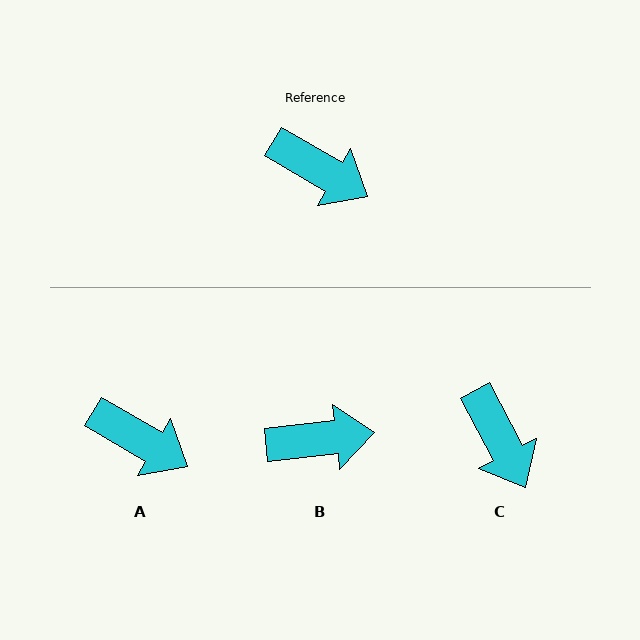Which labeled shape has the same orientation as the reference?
A.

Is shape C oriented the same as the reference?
No, it is off by about 32 degrees.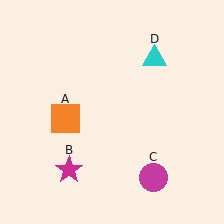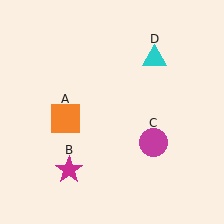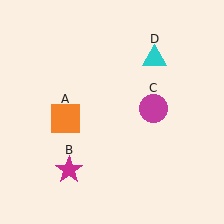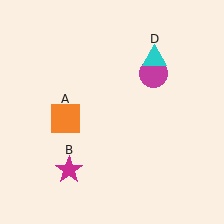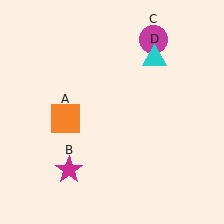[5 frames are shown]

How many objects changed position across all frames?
1 object changed position: magenta circle (object C).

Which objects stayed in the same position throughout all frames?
Orange square (object A) and magenta star (object B) and cyan triangle (object D) remained stationary.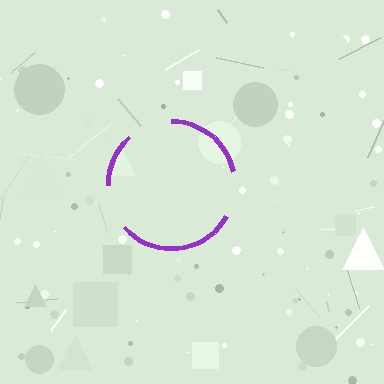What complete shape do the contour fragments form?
The contour fragments form a circle.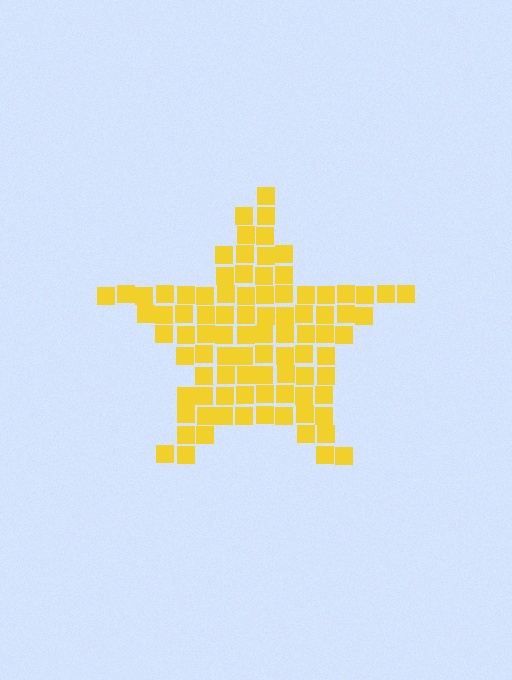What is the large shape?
The large shape is a star.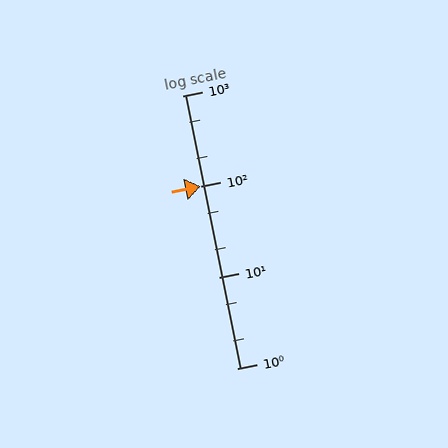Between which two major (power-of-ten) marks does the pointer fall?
The pointer is between 100 and 1000.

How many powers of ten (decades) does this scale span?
The scale spans 3 decades, from 1 to 1000.